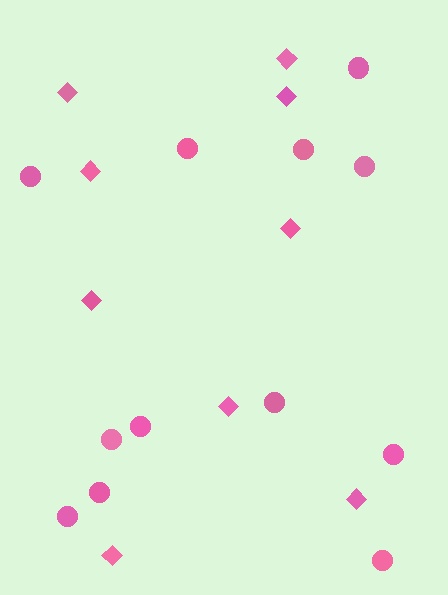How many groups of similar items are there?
There are 2 groups: one group of diamonds (9) and one group of circles (12).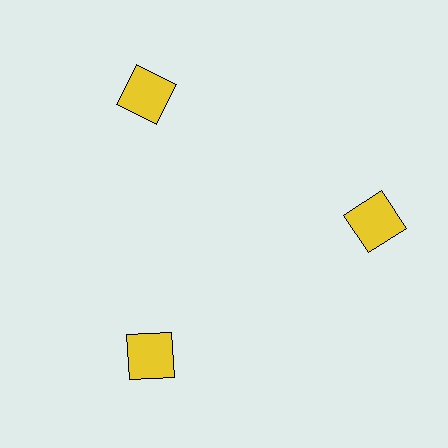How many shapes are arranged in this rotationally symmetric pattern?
There are 3 shapes, arranged in 3 groups of 1.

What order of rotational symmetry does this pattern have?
This pattern has 3-fold rotational symmetry.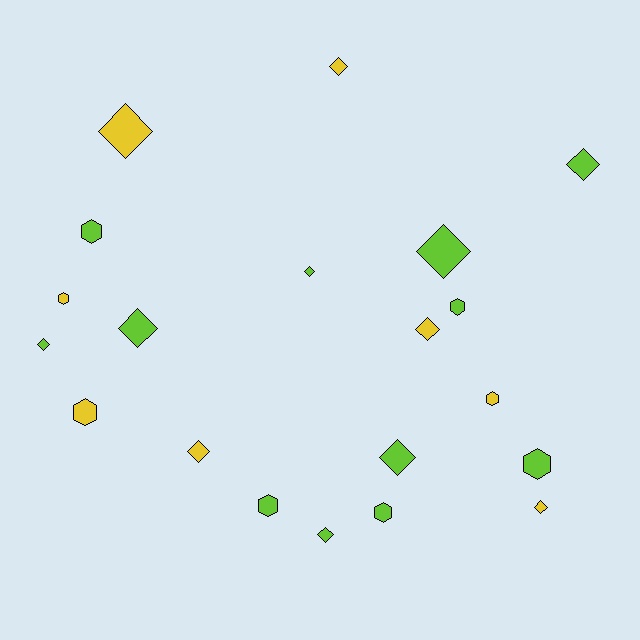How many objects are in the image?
There are 20 objects.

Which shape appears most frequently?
Diamond, with 12 objects.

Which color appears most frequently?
Lime, with 12 objects.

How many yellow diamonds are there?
There are 5 yellow diamonds.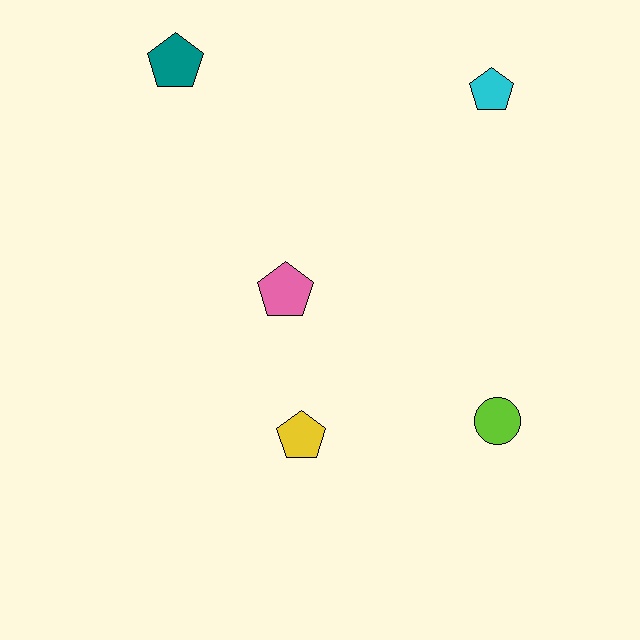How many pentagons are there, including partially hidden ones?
There are 4 pentagons.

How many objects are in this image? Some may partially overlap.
There are 5 objects.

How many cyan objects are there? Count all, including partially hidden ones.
There is 1 cyan object.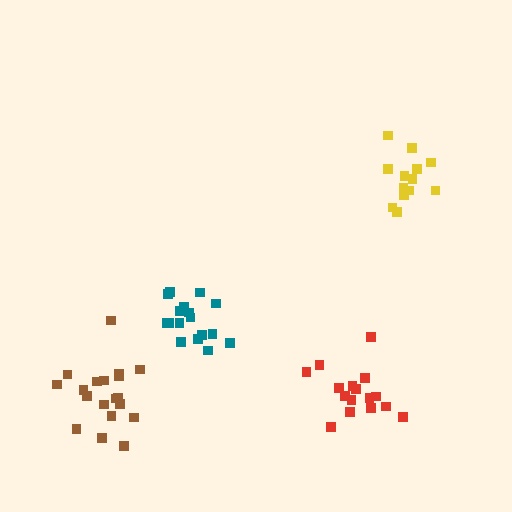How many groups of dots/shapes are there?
There are 4 groups.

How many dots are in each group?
Group 1: 17 dots, Group 2: 19 dots, Group 3: 13 dots, Group 4: 16 dots (65 total).